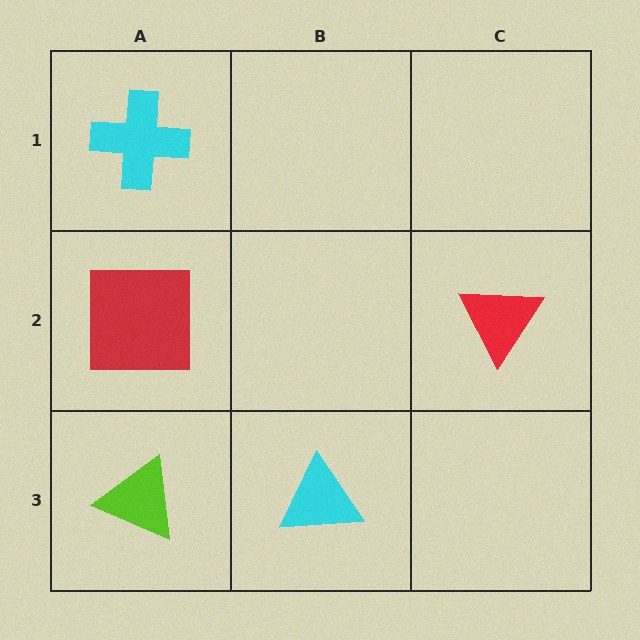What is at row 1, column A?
A cyan cross.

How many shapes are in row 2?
2 shapes.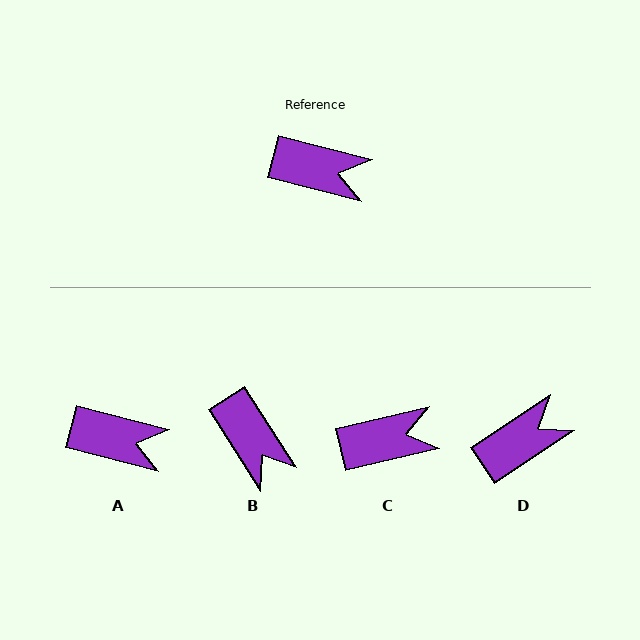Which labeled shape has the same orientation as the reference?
A.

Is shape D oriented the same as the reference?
No, it is off by about 48 degrees.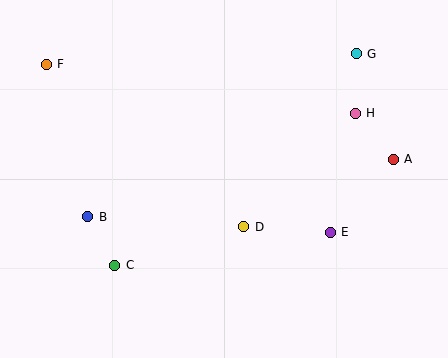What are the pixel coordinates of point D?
Point D is at (244, 227).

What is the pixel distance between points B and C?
The distance between B and C is 55 pixels.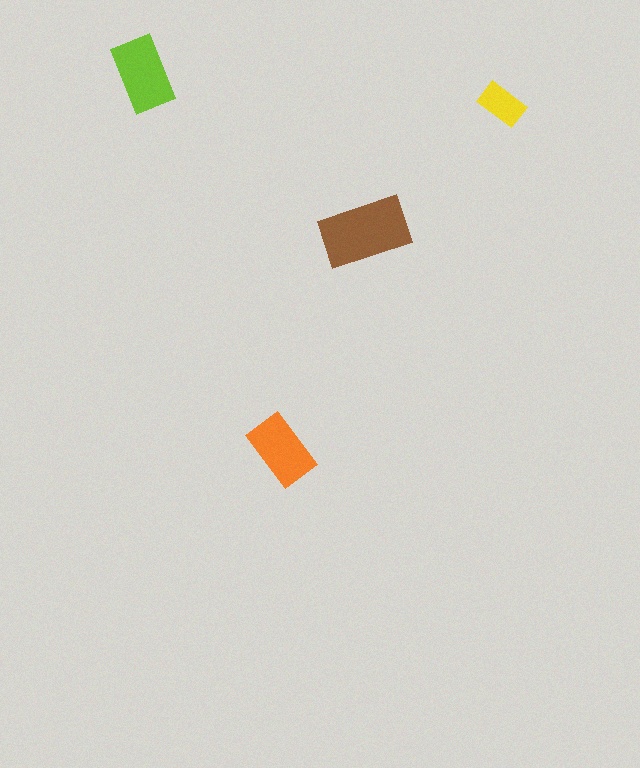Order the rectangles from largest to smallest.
the brown one, the lime one, the orange one, the yellow one.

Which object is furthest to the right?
The yellow rectangle is rightmost.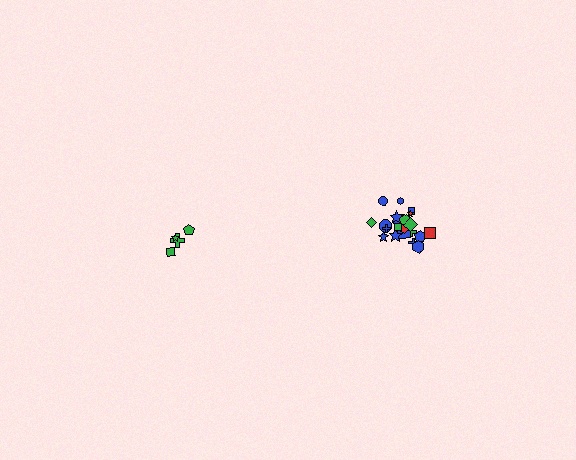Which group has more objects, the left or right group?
The right group.